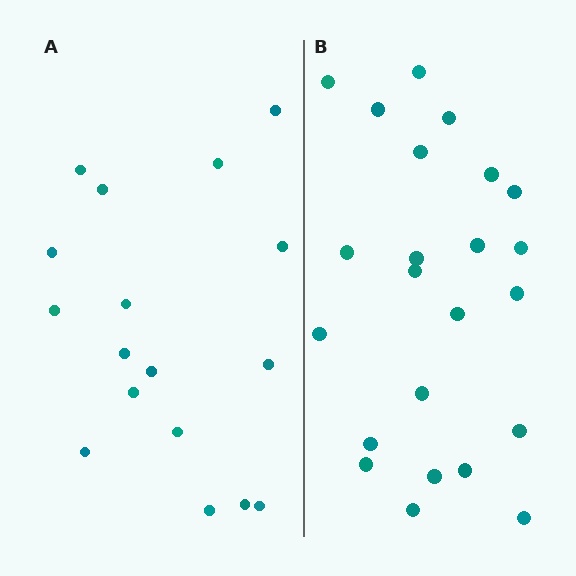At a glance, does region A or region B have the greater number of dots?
Region B (the right region) has more dots.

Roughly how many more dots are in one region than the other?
Region B has about 6 more dots than region A.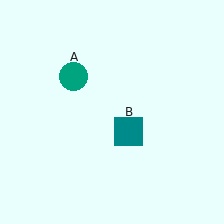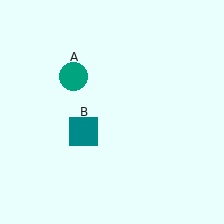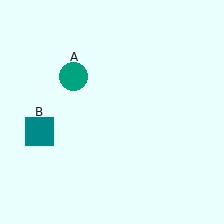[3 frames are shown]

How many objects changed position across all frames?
1 object changed position: teal square (object B).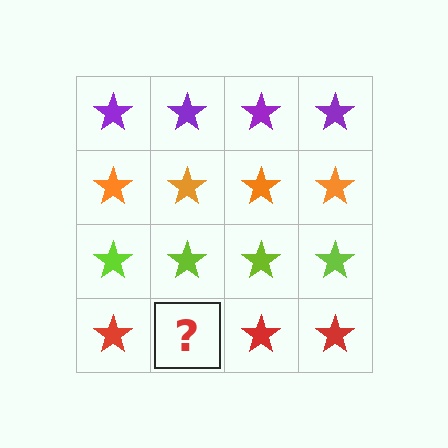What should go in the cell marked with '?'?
The missing cell should contain a red star.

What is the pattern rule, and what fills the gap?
The rule is that each row has a consistent color. The gap should be filled with a red star.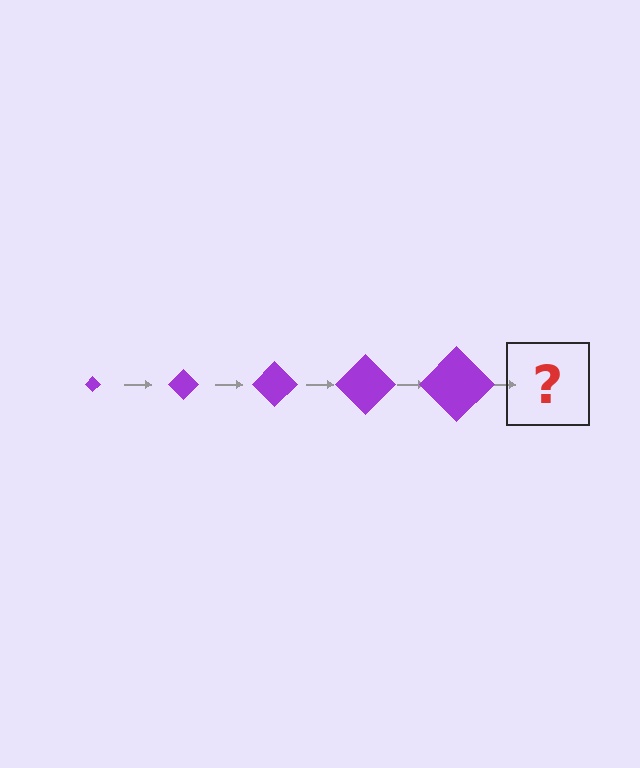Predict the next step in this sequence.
The next step is a purple diamond, larger than the previous one.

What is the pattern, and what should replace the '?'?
The pattern is that the diamond gets progressively larger each step. The '?' should be a purple diamond, larger than the previous one.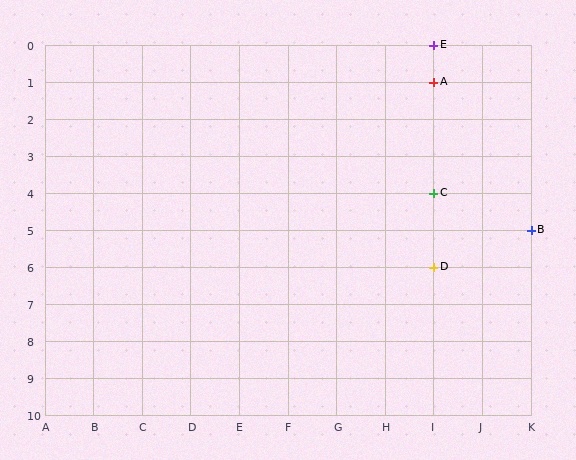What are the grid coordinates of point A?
Point A is at grid coordinates (I, 1).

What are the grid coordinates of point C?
Point C is at grid coordinates (I, 4).